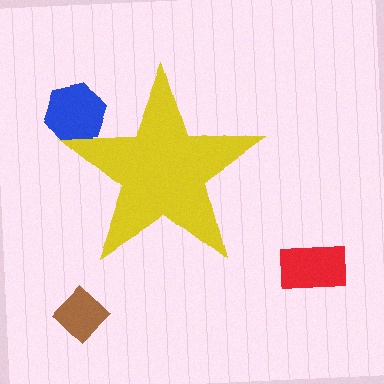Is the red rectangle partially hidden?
No, the red rectangle is fully visible.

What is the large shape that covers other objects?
A yellow star.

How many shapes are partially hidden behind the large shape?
1 shape is partially hidden.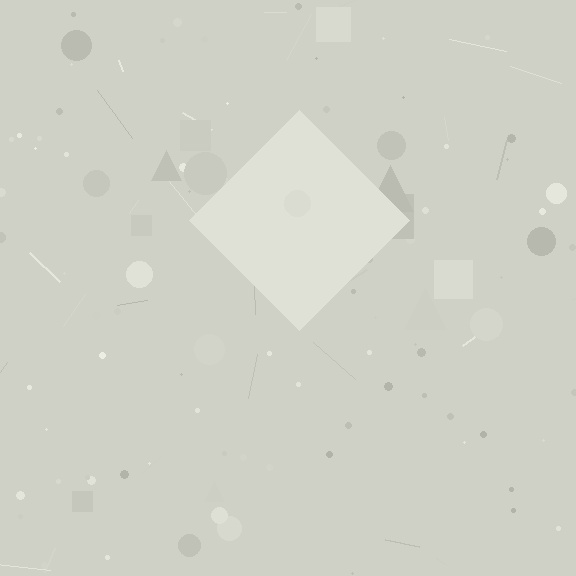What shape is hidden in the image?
A diamond is hidden in the image.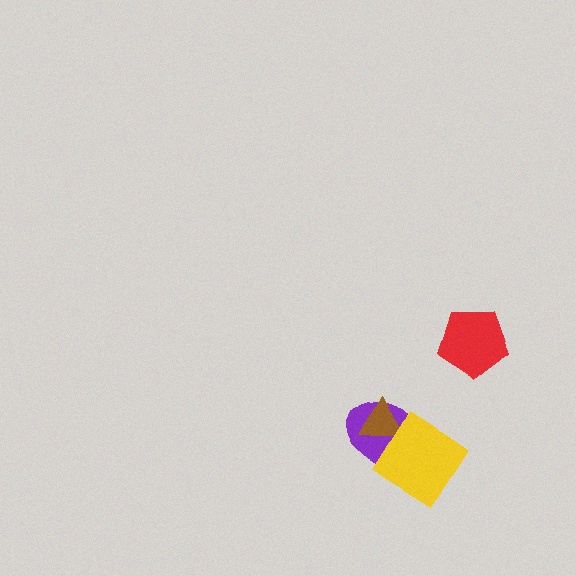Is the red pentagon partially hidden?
No, no other shape covers it.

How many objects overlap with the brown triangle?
2 objects overlap with the brown triangle.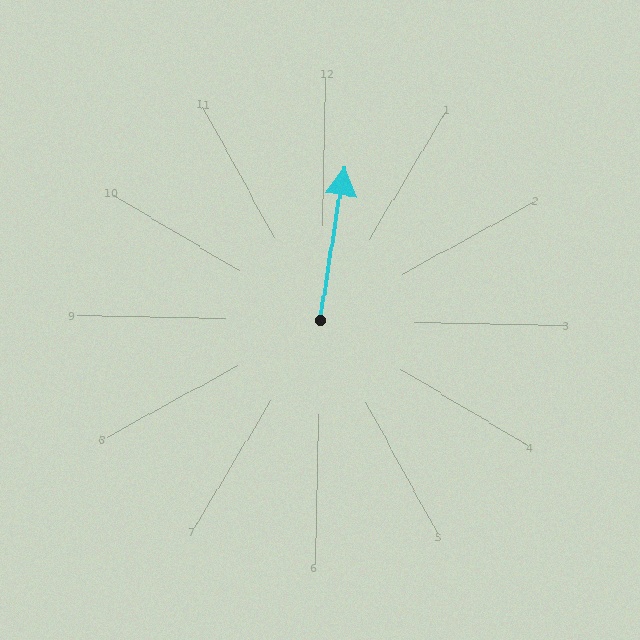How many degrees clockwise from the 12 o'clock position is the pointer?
Approximately 8 degrees.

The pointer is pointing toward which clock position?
Roughly 12 o'clock.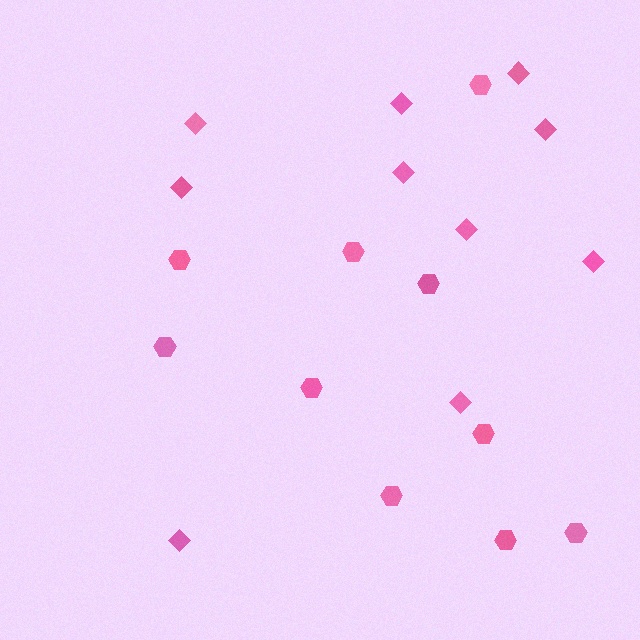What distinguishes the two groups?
There are 2 groups: one group of diamonds (10) and one group of hexagons (10).